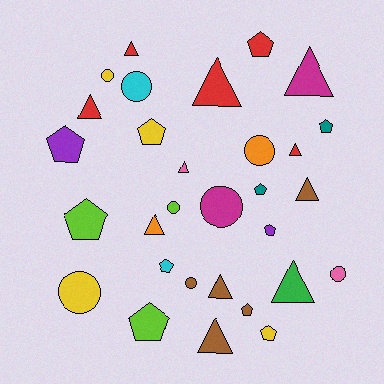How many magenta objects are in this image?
There are 2 magenta objects.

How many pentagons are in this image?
There are 11 pentagons.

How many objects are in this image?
There are 30 objects.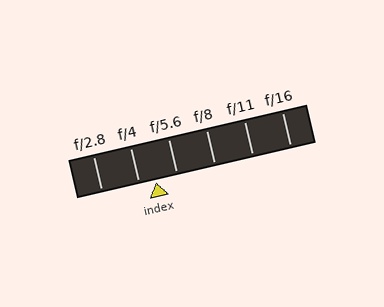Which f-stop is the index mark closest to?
The index mark is closest to f/4.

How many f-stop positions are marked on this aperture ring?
There are 6 f-stop positions marked.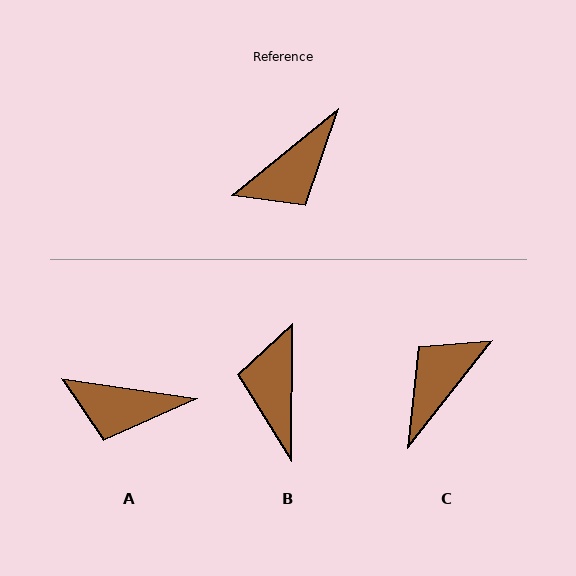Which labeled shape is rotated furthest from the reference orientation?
C, about 167 degrees away.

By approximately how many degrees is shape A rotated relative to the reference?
Approximately 47 degrees clockwise.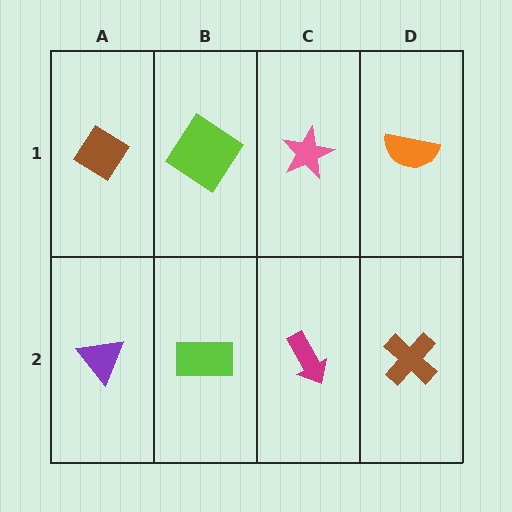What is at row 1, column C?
A pink star.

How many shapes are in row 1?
4 shapes.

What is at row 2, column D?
A brown cross.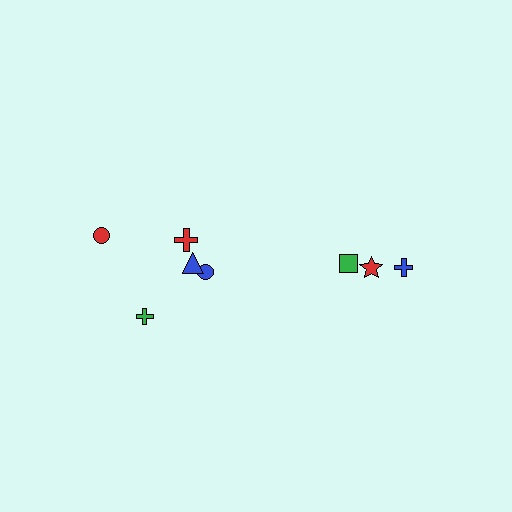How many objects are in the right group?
There are 3 objects.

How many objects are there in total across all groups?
There are 8 objects.